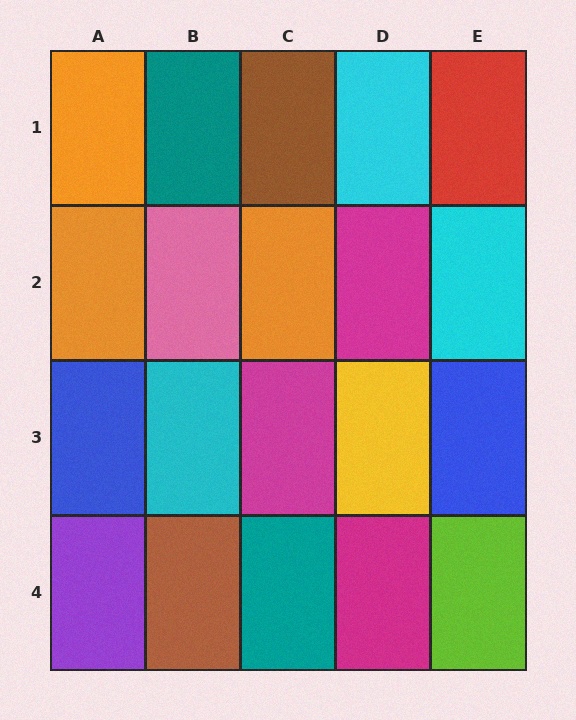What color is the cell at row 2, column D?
Magenta.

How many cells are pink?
1 cell is pink.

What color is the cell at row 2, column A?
Orange.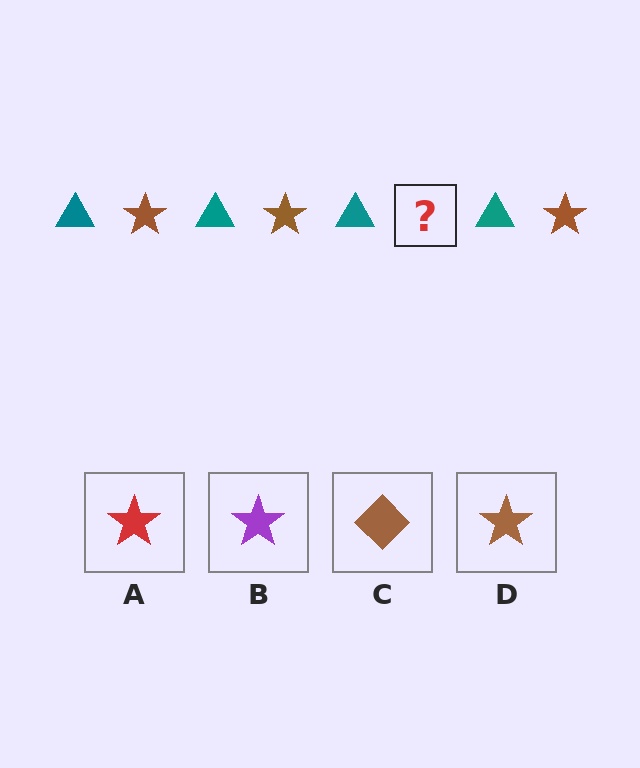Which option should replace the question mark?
Option D.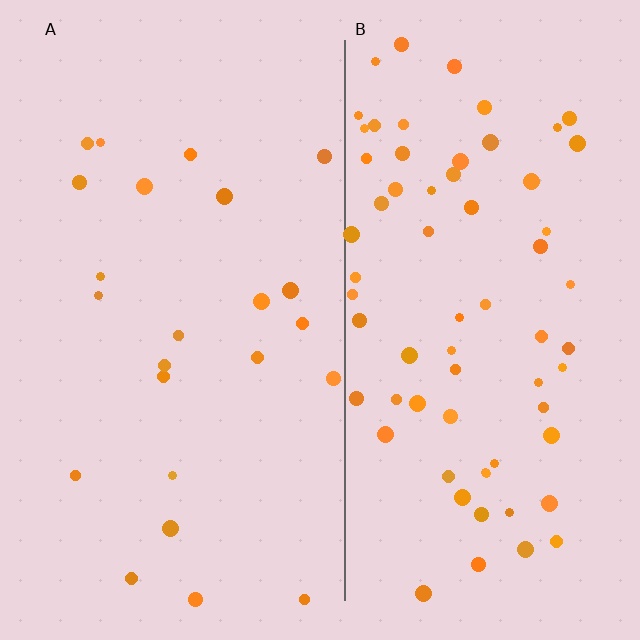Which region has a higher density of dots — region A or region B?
B (the right).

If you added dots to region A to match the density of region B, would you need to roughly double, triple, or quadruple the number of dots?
Approximately triple.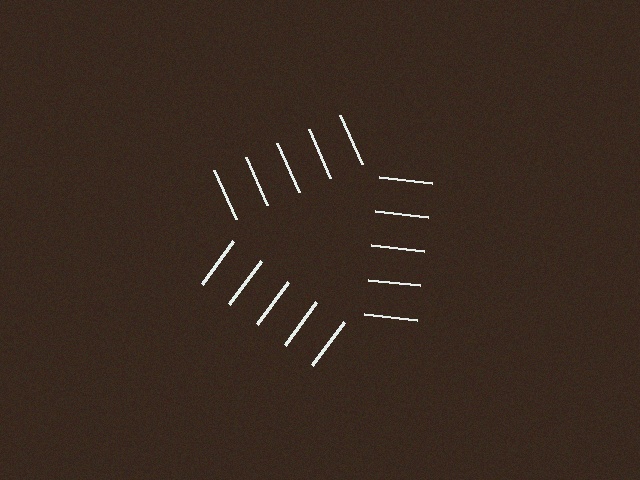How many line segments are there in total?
15 — 5 along each of the 3 edges.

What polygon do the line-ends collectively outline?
An illusory triangle — the line segments terminate on its edges but no continuous stroke is drawn.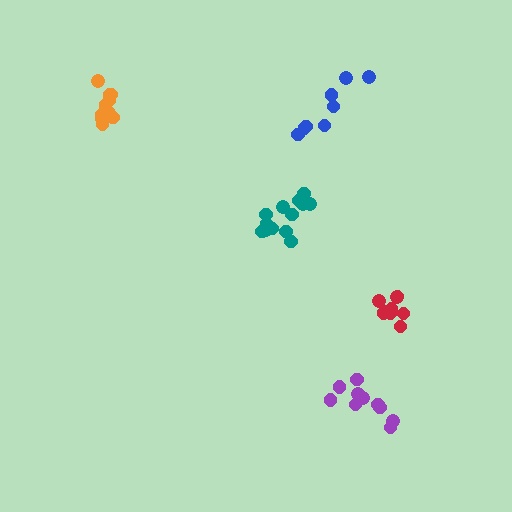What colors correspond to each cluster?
The clusters are colored: red, teal, purple, orange, blue.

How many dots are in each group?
Group 1: 9 dots, Group 2: 13 dots, Group 3: 10 dots, Group 4: 10 dots, Group 5: 8 dots (50 total).